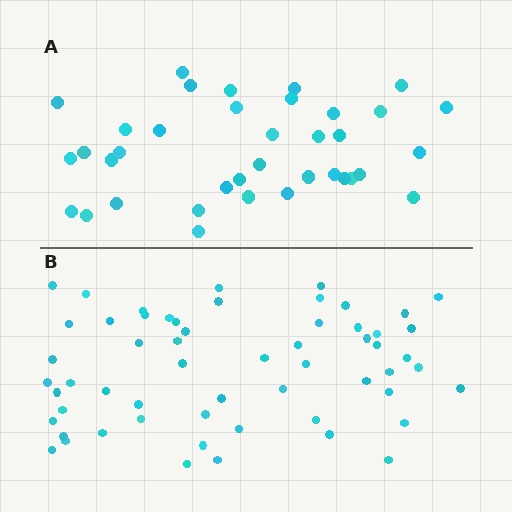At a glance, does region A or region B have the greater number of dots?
Region B (the bottom region) has more dots.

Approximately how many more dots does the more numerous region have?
Region B has approximately 20 more dots than region A.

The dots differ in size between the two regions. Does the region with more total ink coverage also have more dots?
No. Region A has more total ink coverage because its dots are larger, but region B actually contains more individual dots. Total area can be misleading — the number of items is what matters here.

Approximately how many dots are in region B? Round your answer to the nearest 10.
About 60 dots. (The exact count is 58, which rounds to 60.)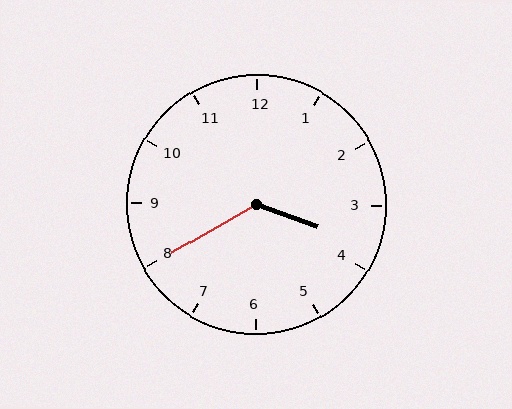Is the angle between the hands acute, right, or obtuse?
It is obtuse.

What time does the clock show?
3:40.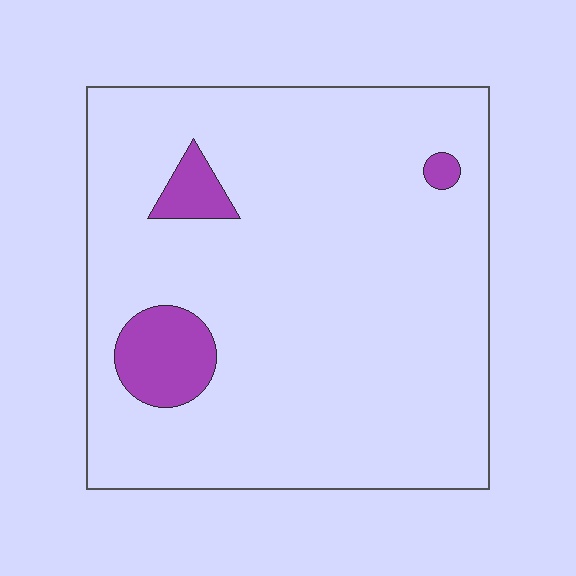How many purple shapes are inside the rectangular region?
3.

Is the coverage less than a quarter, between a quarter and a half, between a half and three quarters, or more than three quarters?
Less than a quarter.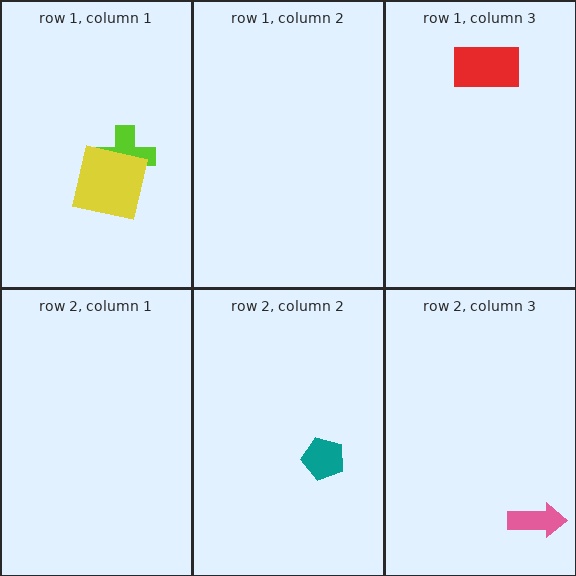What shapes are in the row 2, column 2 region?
The teal pentagon.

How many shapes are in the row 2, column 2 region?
1.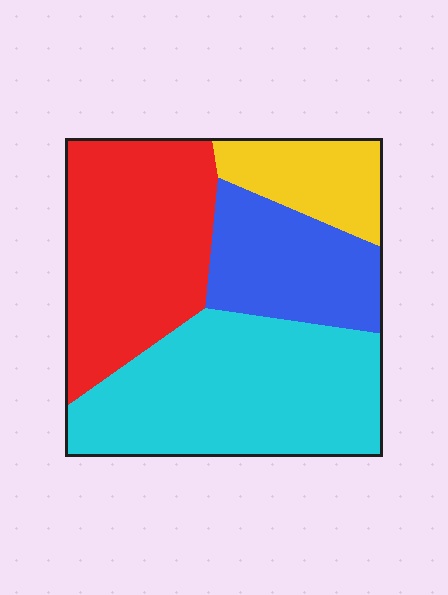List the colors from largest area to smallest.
From largest to smallest: cyan, red, blue, yellow.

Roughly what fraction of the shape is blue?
Blue covers 19% of the shape.